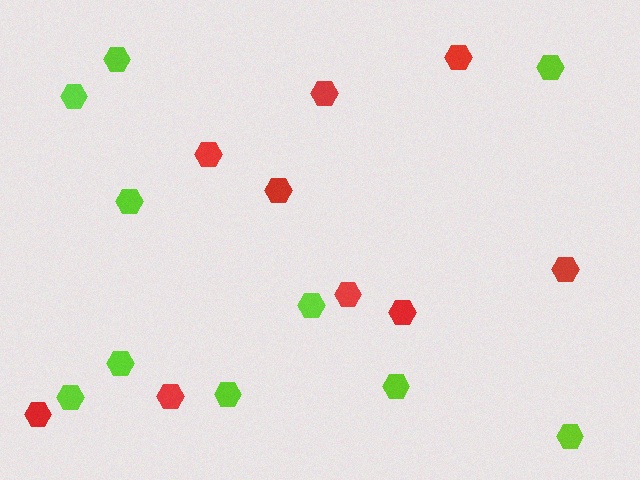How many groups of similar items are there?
There are 2 groups: one group of lime hexagons (10) and one group of red hexagons (9).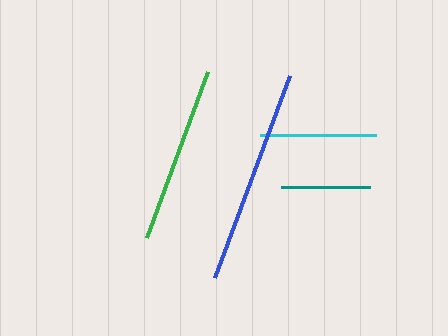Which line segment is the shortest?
The teal line is the shortest at approximately 89 pixels.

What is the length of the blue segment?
The blue segment is approximately 216 pixels long.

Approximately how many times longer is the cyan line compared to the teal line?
The cyan line is approximately 1.3 times the length of the teal line.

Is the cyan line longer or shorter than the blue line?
The blue line is longer than the cyan line.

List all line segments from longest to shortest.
From longest to shortest: blue, green, cyan, teal.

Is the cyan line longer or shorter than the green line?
The green line is longer than the cyan line.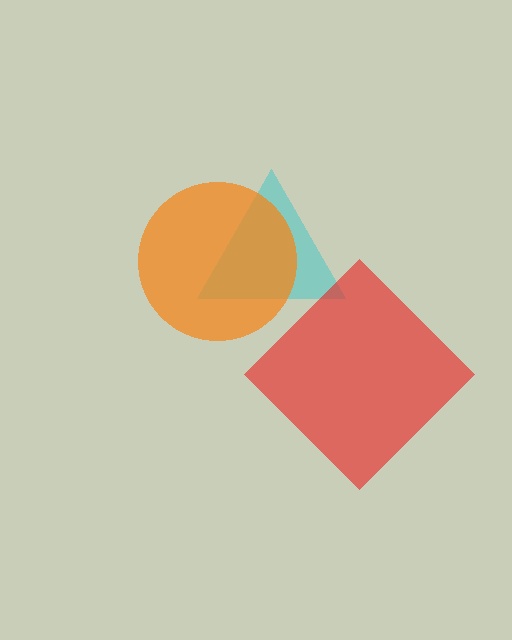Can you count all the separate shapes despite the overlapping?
Yes, there are 3 separate shapes.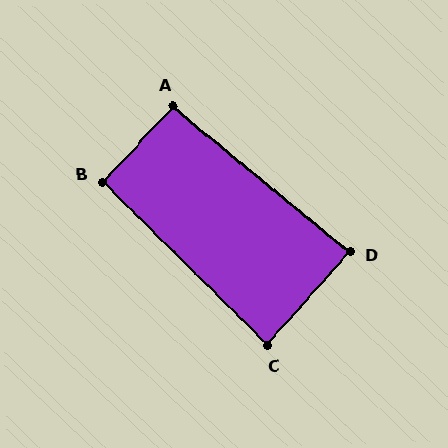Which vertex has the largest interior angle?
A, at approximately 93 degrees.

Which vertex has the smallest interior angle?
C, at approximately 87 degrees.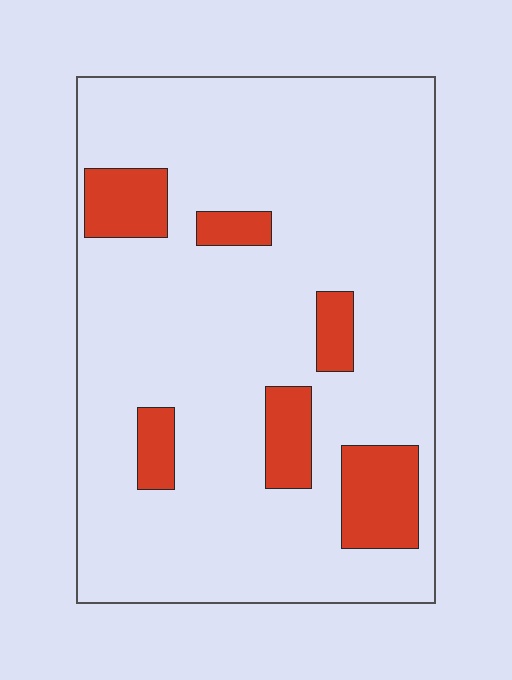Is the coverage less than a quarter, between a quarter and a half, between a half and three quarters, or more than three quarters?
Less than a quarter.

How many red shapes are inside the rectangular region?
6.